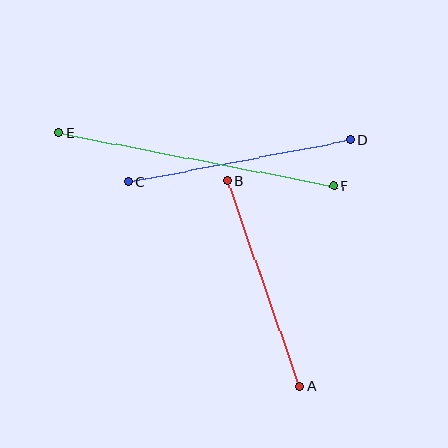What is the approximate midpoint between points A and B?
The midpoint is at approximately (264, 284) pixels.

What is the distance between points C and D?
The distance is approximately 225 pixels.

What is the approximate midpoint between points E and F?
The midpoint is at approximately (196, 159) pixels.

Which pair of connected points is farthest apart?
Points E and F are farthest apart.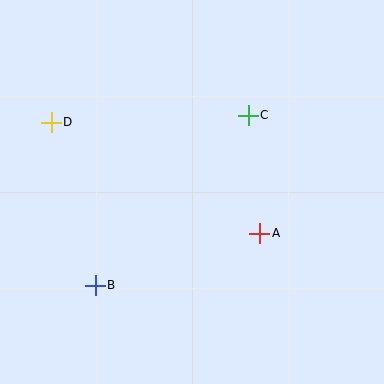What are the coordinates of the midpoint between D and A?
The midpoint between D and A is at (156, 178).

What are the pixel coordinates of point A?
Point A is at (260, 234).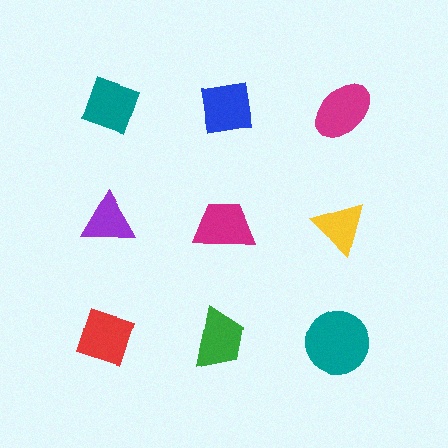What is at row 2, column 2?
A magenta trapezoid.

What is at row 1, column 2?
A blue square.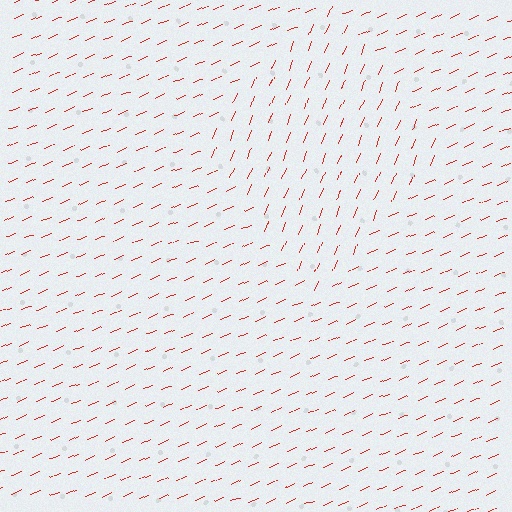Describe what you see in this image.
The image is filled with small red line segments. A diamond region in the image has lines oriented differently from the surrounding lines, creating a visible texture boundary.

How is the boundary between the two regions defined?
The boundary is defined purely by a change in line orientation (approximately 45 degrees difference). All lines are the same color and thickness.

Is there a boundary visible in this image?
Yes, there is a texture boundary formed by a change in line orientation.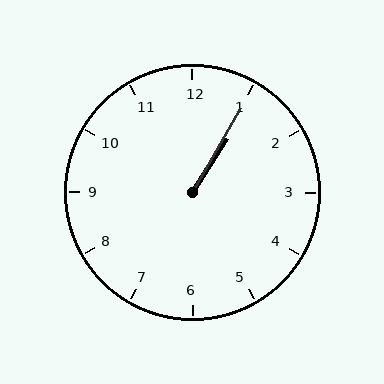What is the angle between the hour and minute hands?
Approximately 2 degrees.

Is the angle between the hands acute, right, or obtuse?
It is acute.